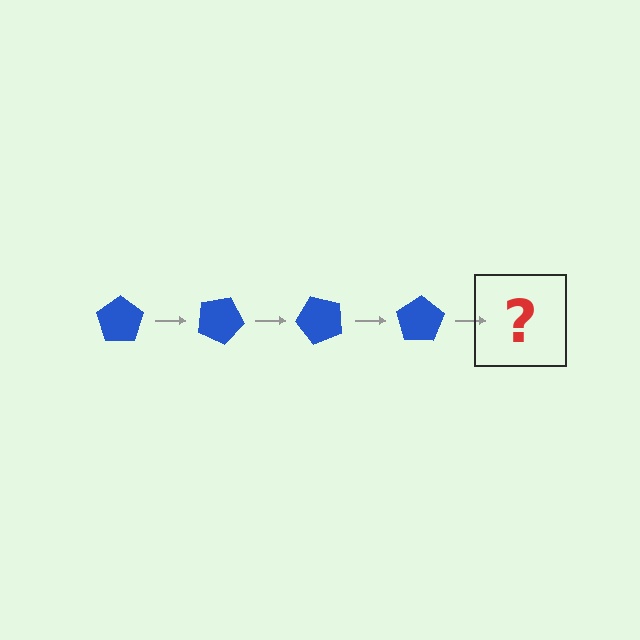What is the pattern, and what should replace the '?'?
The pattern is that the pentagon rotates 25 degrees each step. The '?' should be a blue pentagon rotated 100 degrees.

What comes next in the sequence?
The next element should be a blue pentagon rotated 100 degrees.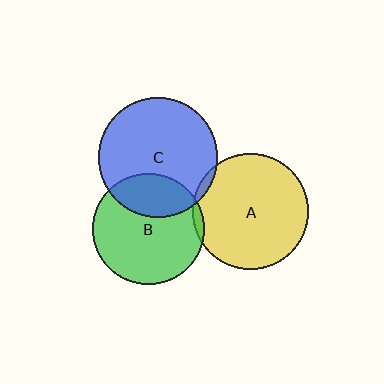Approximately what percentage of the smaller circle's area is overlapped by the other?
Approximately 30%.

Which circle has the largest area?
Circle C (blue).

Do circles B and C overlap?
Yes.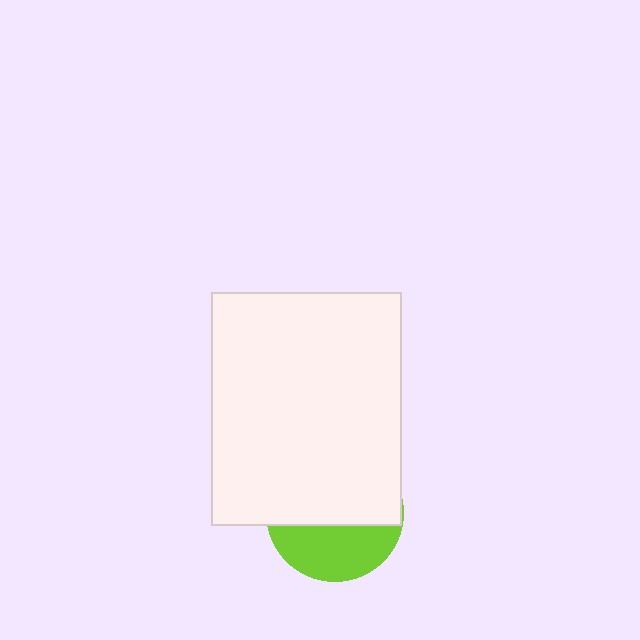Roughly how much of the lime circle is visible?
A small part of it is visible (roughly 39%).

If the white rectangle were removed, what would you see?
You would see the complete lime circle.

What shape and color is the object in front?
The object in front is a white rectangle.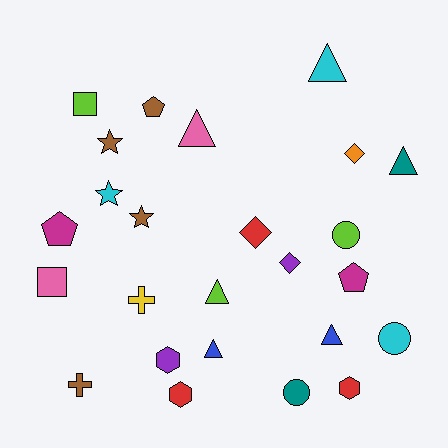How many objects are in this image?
There are 25 objects.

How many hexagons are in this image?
There are 3 hexagons.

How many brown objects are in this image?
There are 4 brown objects.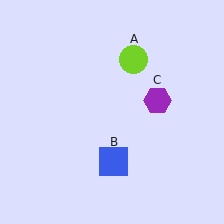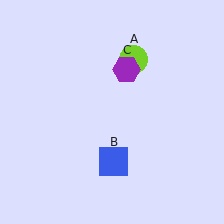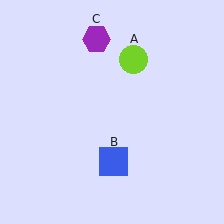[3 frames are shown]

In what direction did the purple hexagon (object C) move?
The purple hexagon (object C) moved up and to the left.